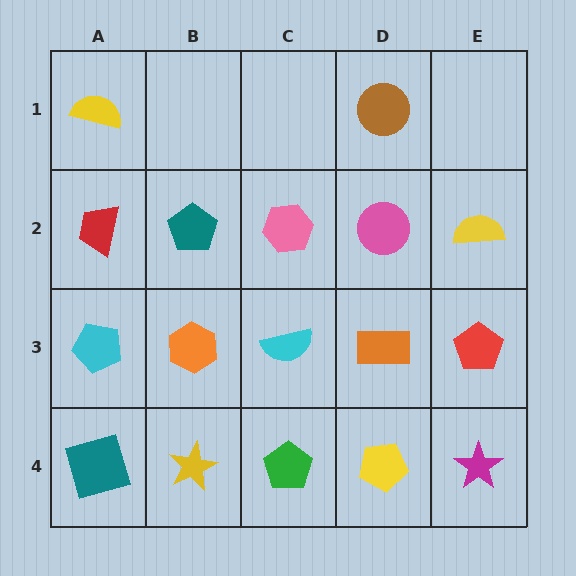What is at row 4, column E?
A magenta star.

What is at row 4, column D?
A yellow pentagon.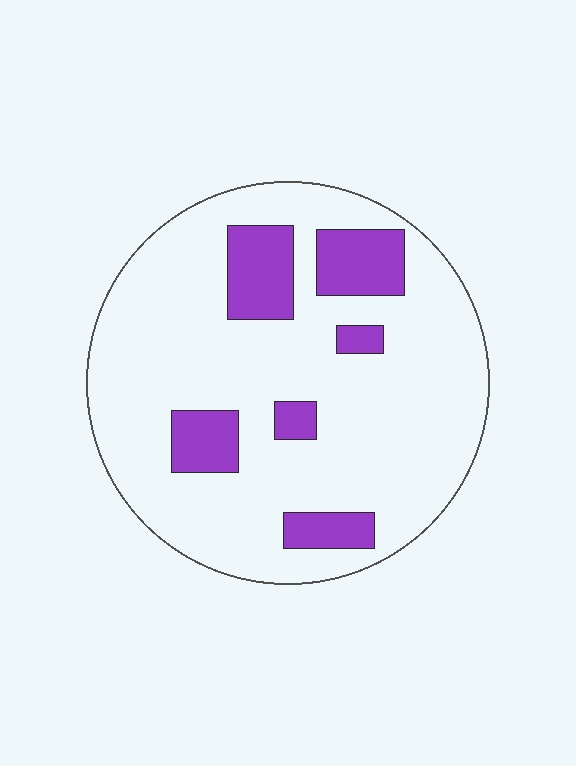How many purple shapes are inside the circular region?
6.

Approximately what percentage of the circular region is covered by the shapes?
Approximately 20%.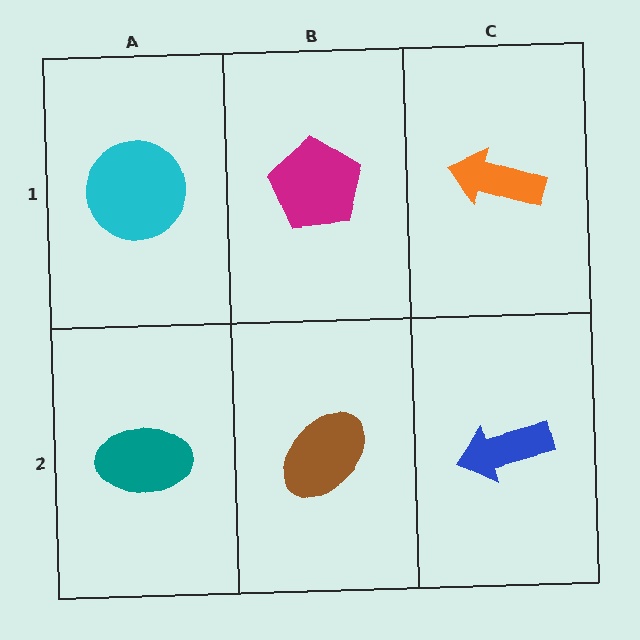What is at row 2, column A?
A teal ellipse.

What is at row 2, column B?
A brown ellipse.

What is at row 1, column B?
A magenta pentagon.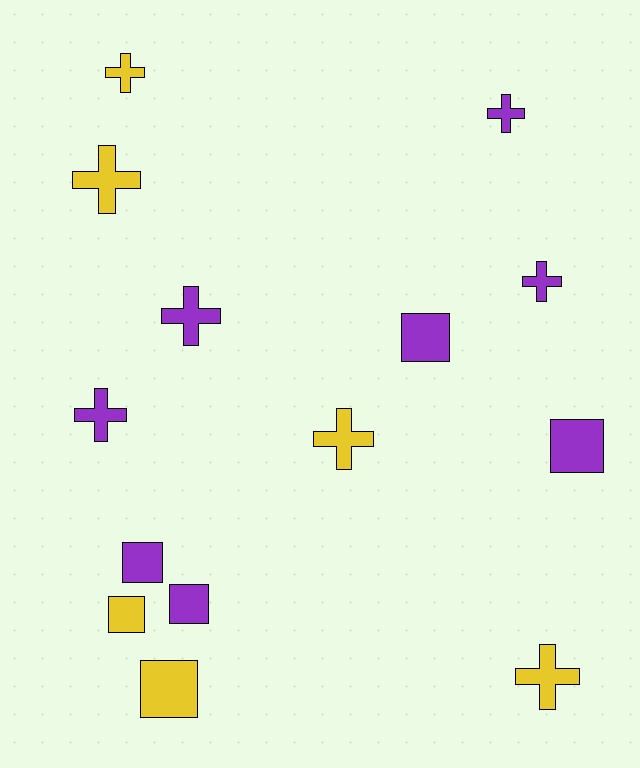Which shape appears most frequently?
Cross, with 8 objects.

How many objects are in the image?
There are 14 objects.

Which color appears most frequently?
Purple, with 8 objects.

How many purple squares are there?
There are 4 purple squares.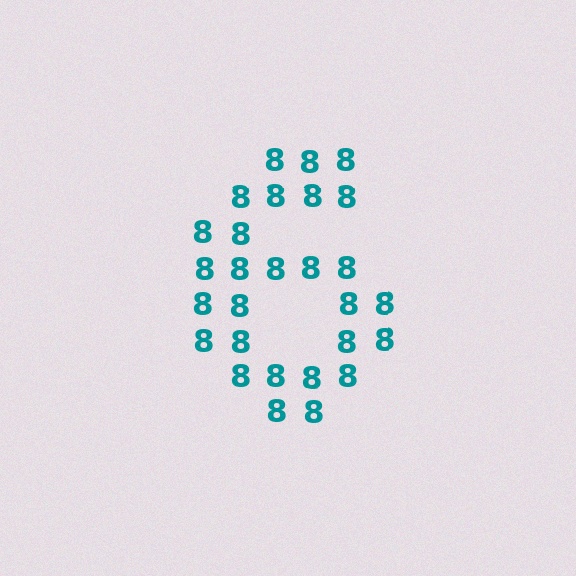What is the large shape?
The large shape is the digit 6.